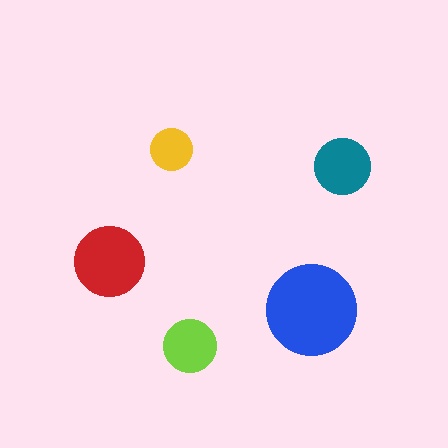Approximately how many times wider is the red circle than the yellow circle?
About 1.5 times wider.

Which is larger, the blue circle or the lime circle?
The blue one.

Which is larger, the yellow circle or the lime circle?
The lime one.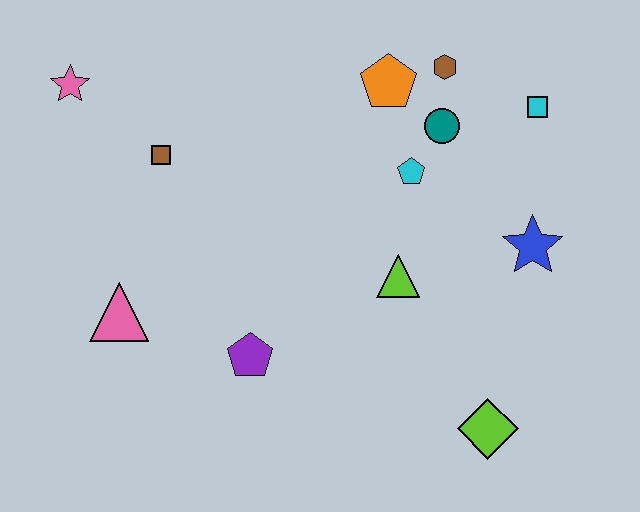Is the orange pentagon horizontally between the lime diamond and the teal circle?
No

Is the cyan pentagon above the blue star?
Yes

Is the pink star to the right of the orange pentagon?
No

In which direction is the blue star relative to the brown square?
The blue star is to the right of the brown square.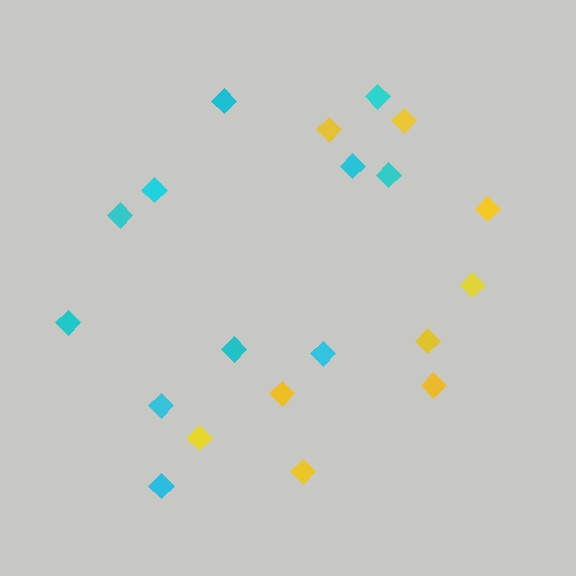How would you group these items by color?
There are 2 groups: one group of yellow diamonds (9) and one group of cyan diamonds (11).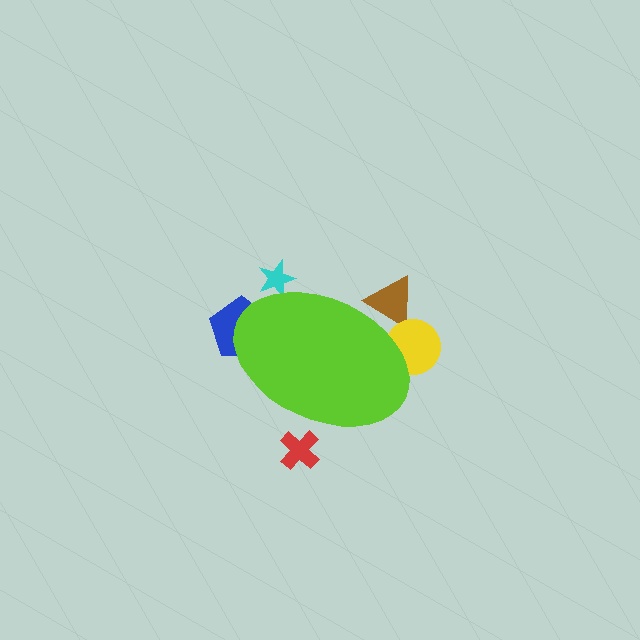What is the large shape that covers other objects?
A lime ellipse.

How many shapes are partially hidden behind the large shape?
5 shapes are partially hidden.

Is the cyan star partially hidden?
Yes, the cyan star is partially hidden behind the lime ellipse.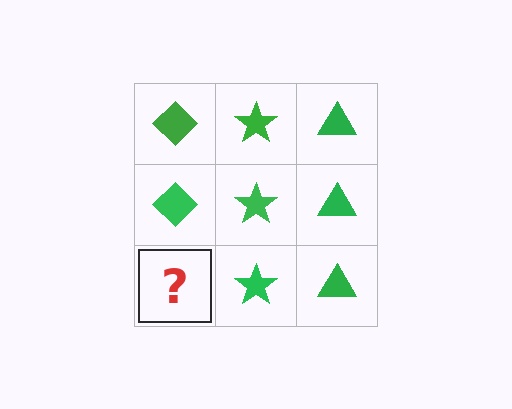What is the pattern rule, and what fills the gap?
The rule is that each column has a consistent shape. The gap should be filled with a green diamond.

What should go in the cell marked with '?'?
The missing cell should contain a green diamond.